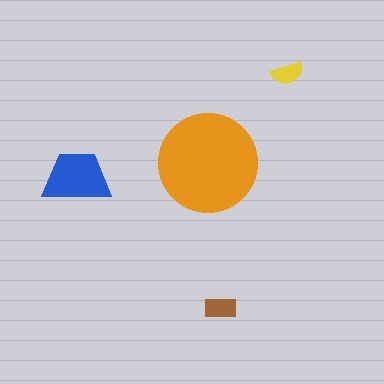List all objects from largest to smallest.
The orange circle, the blue trapezoid, the brown rectangle, the yellow semicircle.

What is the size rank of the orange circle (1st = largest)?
1st.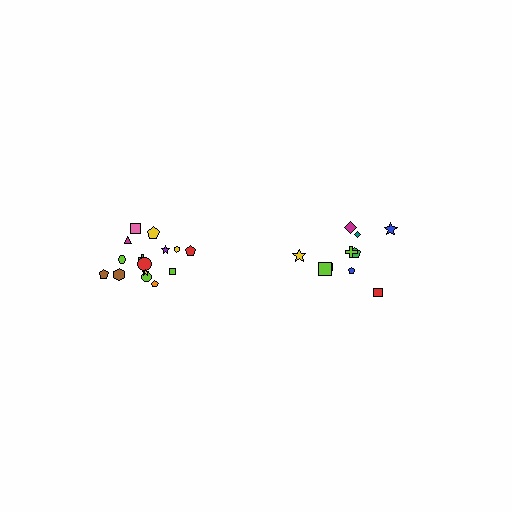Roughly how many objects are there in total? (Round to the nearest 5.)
Roughly 25 objects in total.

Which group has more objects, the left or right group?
The left group.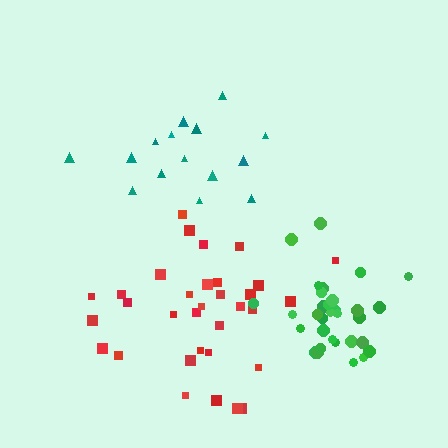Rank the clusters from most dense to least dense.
green, red, teal.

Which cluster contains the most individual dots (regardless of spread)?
Red (33).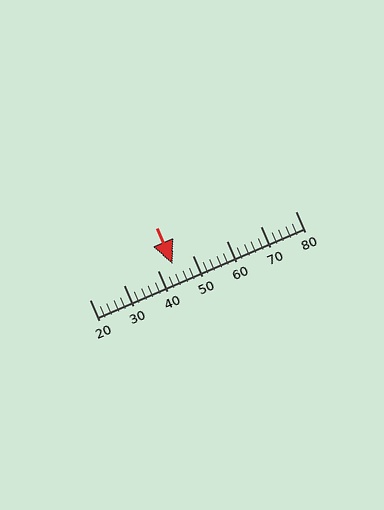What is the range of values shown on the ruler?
The ruler shows values from 20 to 80.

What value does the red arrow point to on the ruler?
The red arrow points to approximately 44.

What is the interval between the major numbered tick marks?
The major tick marks are spaced 10 units apart.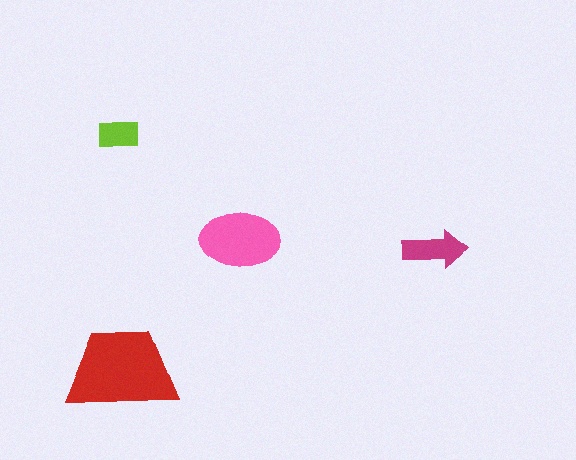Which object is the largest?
The red trapezoid.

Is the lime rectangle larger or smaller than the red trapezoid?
Smaller.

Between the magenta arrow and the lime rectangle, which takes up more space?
The magenta arrow.